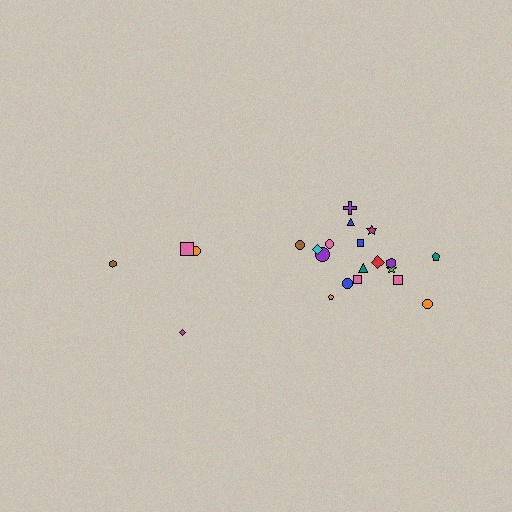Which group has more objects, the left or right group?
The right group.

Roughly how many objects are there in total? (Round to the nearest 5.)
Roughly 20 objects in total.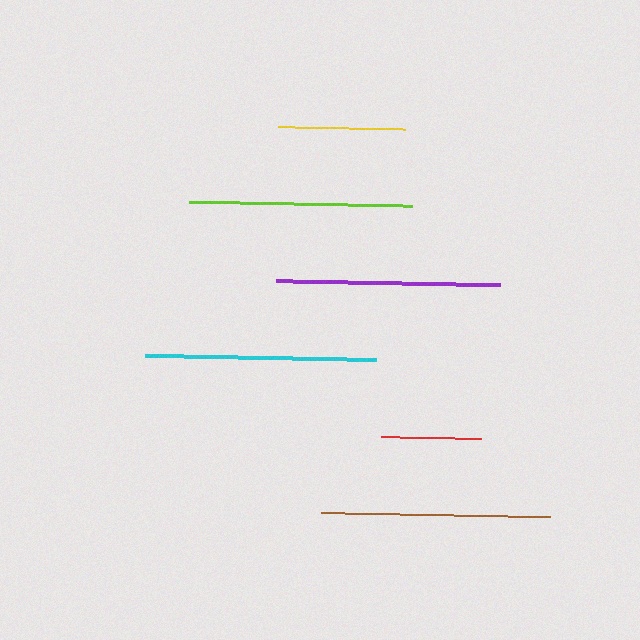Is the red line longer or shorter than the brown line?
The brown line is longer than the red line.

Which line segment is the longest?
The cyan line is the longest at approximately 231 pixels.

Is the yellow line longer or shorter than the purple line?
The purple line is longer than the yellow line.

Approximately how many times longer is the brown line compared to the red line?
The brown line is approximately 2.3 times the length of the red line.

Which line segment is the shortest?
The red line is the shortest at approximately 100 pixels.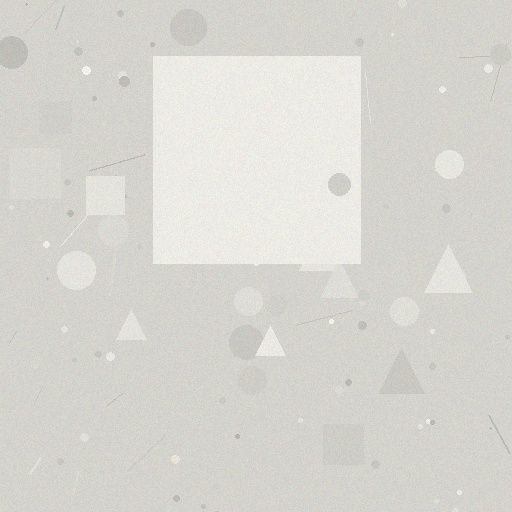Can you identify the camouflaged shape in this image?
The camouflaged shape is a square.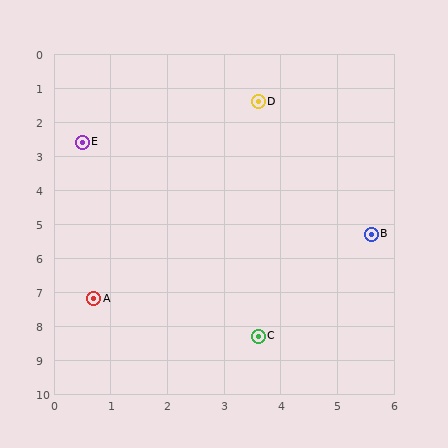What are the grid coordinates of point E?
Point E is at approximately (0.5, 2.6).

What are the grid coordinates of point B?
Point B is at approximately (5.6, 5.3).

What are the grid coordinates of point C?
Point C is at approximately (3.6, 8.3).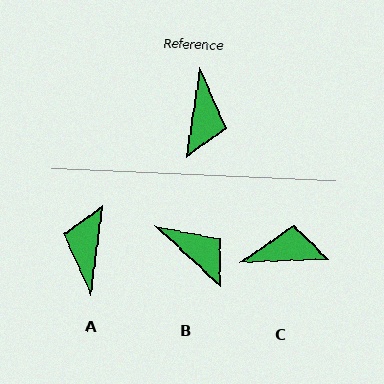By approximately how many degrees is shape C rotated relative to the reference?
Approximately 101 degrees counter-clockwise.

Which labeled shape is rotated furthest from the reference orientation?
A, about 179 degrees away.